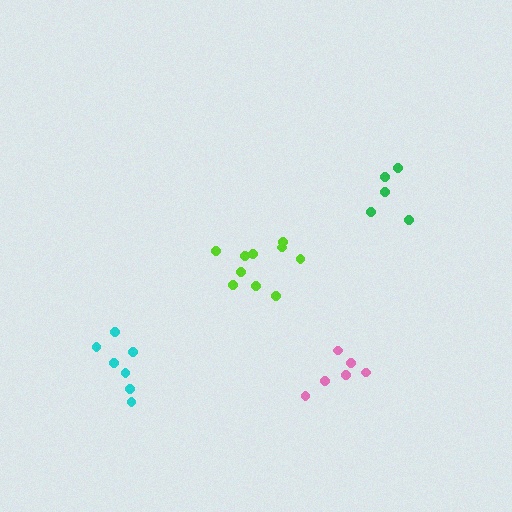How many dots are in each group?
Group 1: 6 dots, Group 2: 5 dots, Group 3: 10 dots, Group 4: 7 dots (28 total).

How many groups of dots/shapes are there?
There are 4 groups.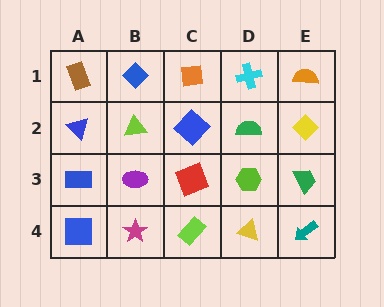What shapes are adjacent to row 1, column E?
A yellow diamond (row 2, column E), a cyan cross (row 1, column D).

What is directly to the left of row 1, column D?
An orange square.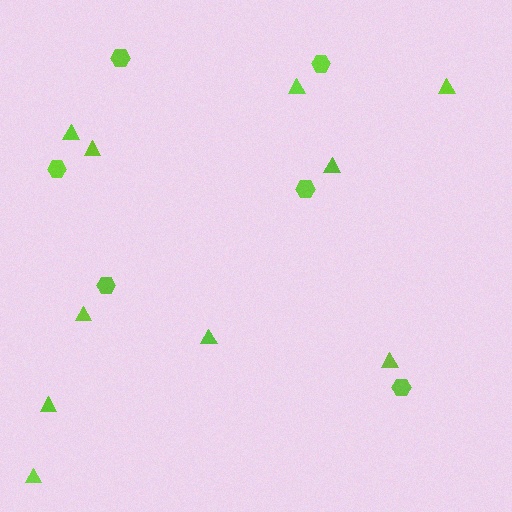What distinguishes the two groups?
There are 2 groups: one group of triangles (10) and one group of hexagons (6).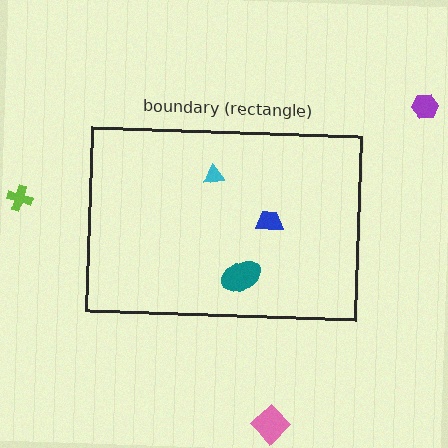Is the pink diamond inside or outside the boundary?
Outside.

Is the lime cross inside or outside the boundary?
Outside.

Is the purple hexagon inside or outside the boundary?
Outside.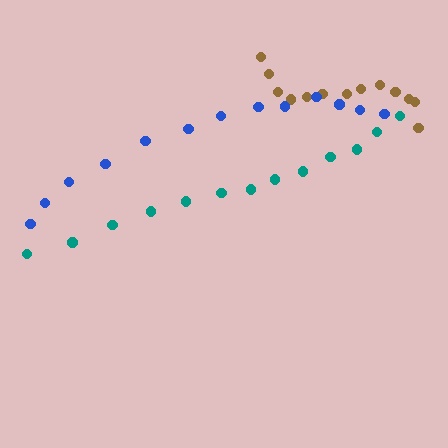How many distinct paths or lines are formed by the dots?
There are 3 distinct paths.